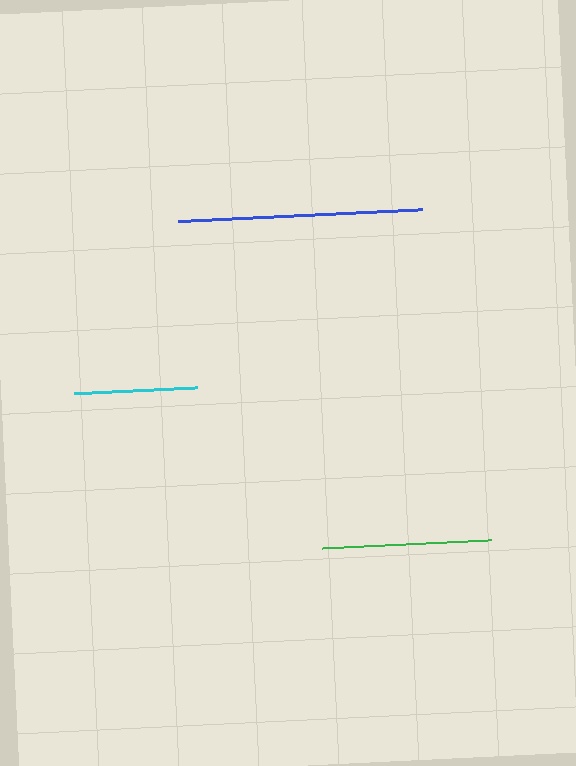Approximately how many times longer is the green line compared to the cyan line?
The green line is approximately 1.4 times the length of the cyan line.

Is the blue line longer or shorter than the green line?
The blue line is longer than the green line.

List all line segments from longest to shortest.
From longest to shortest: blue, green, cyan.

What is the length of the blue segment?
The blue segment is approximately 244 pixels long.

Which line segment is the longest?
The blue line is the longest at approximately 244 pixels.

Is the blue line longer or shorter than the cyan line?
The blue line is longer than the cyan line.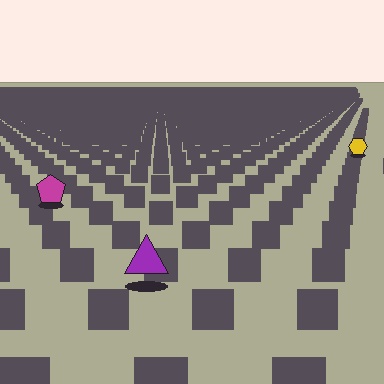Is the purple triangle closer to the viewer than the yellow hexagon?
Yes. The purple triangle is closer — you can tell from the texture gradient: the ground texture is coarser near it.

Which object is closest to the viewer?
The purple triangle is closest. The texture marks near it are larger and more spread out.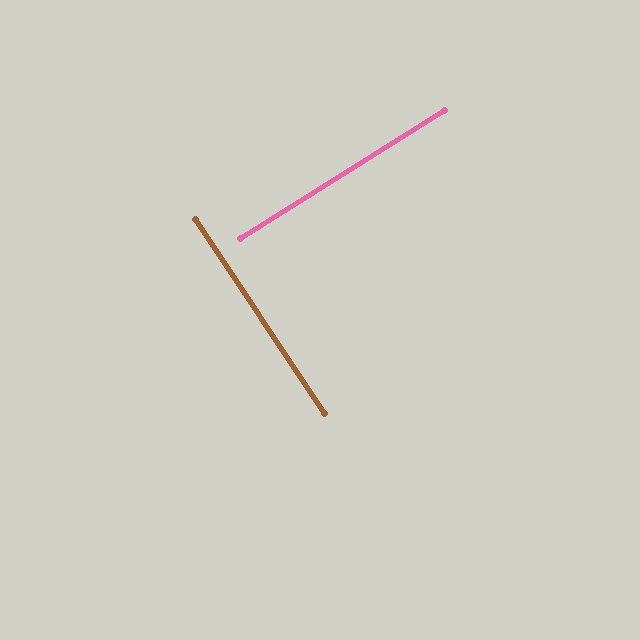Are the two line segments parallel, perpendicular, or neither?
Perpendicular — they meet at approximately 89°.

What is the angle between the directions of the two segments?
Approximately 89 degrees.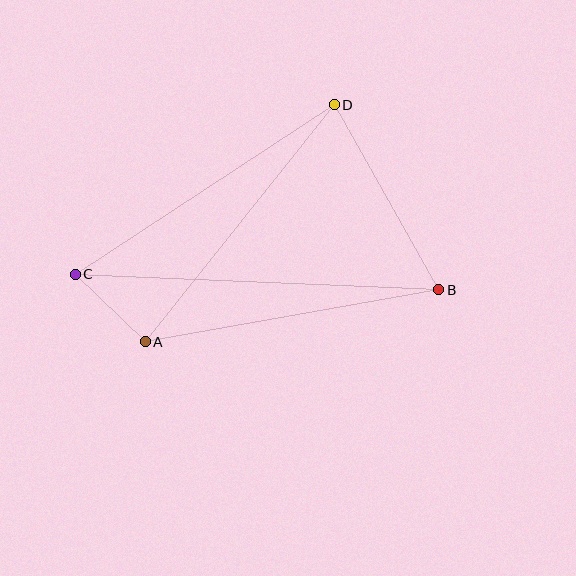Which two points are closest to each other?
Points A and C are closest to each other.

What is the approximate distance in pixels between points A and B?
The distance between A and B is approximately 298 pixels.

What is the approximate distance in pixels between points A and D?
The distance between A and D is approximately 303 pixels.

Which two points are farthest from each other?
Points B and C are farthest from each other.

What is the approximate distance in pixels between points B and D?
The distance between B and D is approximately 212 pixels.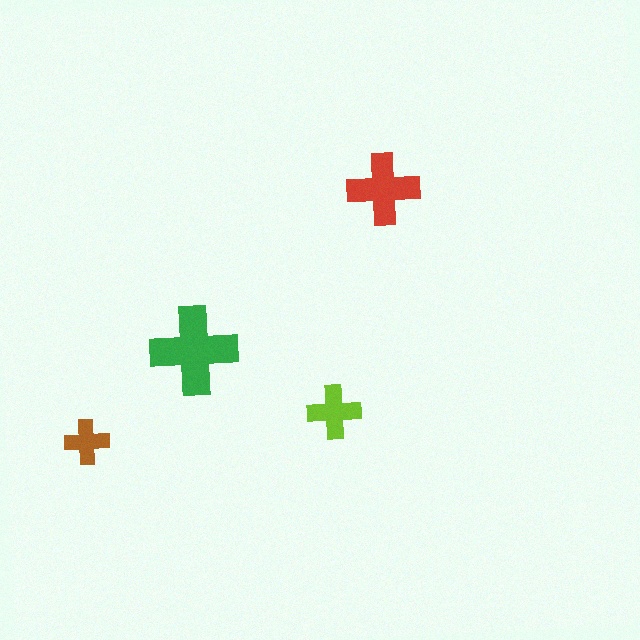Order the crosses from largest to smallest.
the green one, the red one, the lime one, the brown one.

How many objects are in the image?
There are 4 objects in the image.